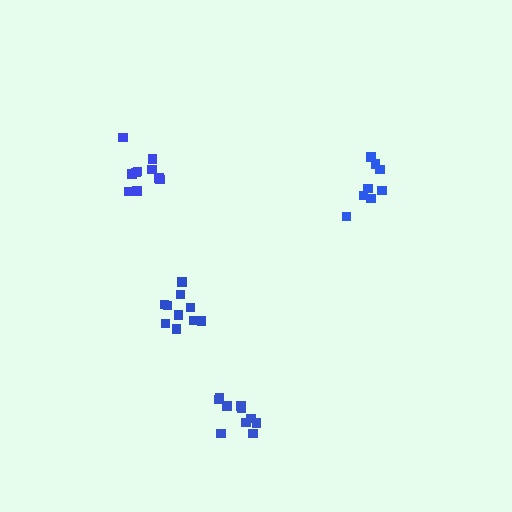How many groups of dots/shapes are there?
There are 4 groups.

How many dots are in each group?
Group 1: 8 dots, Group 2: 10 dots, Group 3: 10 dots, Group 4: 10 dots (38 total).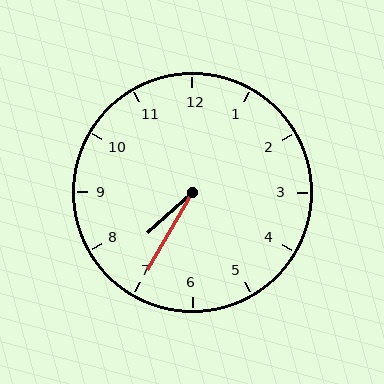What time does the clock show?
7:35.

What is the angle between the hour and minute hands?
Approximately 18 degrees.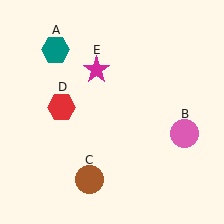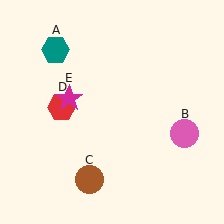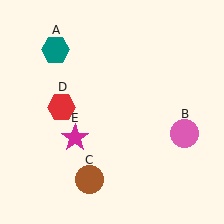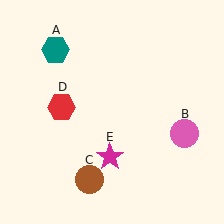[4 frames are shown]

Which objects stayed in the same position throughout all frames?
Teal hexagon (object A) and pink circle (object B) and brown circle (object C) and red hexagon (object D) remained stationary.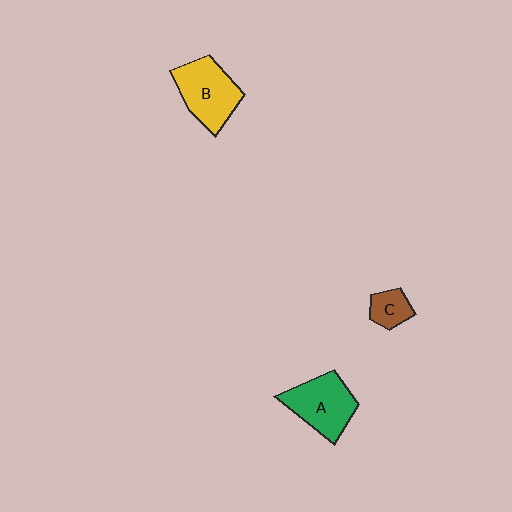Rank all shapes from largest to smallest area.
From largest to smallest: B (yellow), A (green), C (brown).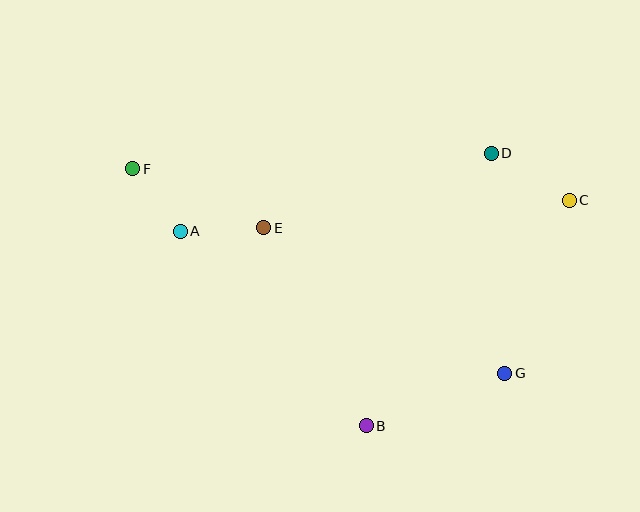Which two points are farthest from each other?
Points C and F are farthest from each other.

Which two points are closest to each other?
Points A and F are closest to each other.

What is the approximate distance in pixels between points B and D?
The distance between B and D is approximately 300 pixels.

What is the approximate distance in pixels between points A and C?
The distance between A and C is approximately 390 pixels.